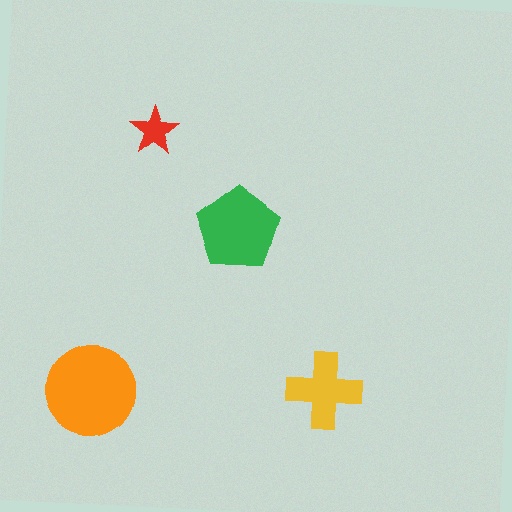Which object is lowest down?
The orange circle is bottommost.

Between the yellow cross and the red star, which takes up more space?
The yellow cross.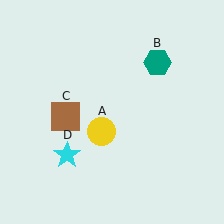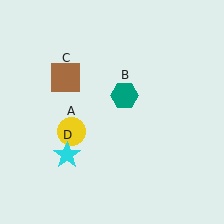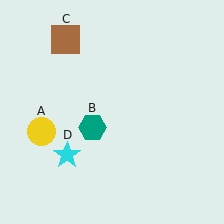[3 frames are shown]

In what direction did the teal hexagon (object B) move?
The teal hexagon (object B) moved down and to the left.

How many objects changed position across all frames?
3 objects changed position: yellow circle (object A), teal hexagon (object B), brown square (object C).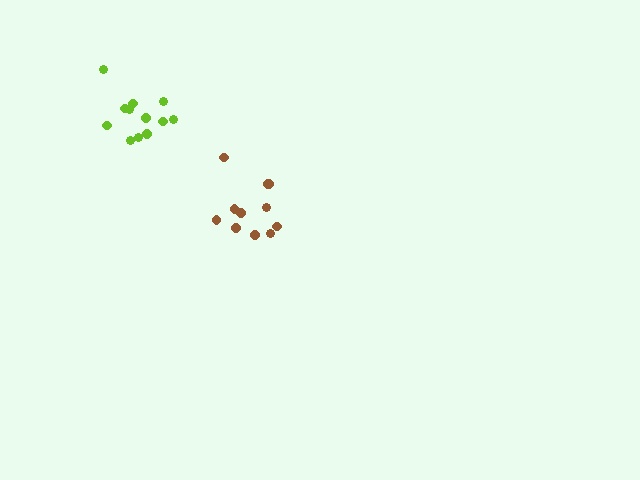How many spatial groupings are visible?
There are 2 spatial groupings.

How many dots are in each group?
Group 1: 11 dots, Group 2: 12 dots (23 total).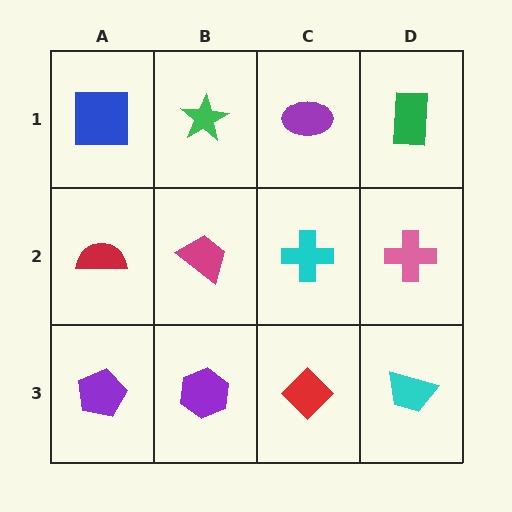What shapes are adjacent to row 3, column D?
A pink cross (row 2, column D), a red diamond (row 3, column C).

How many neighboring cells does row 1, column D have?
2.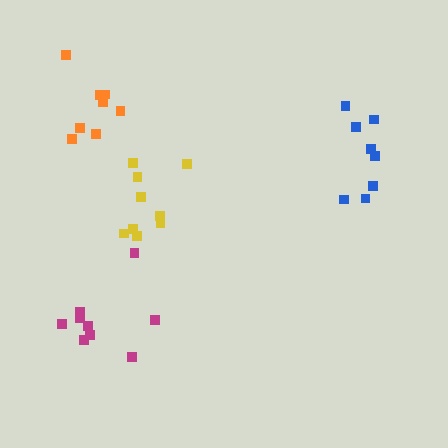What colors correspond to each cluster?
The clusters are colored: blue, yellow, magenta, orange.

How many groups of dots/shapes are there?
There are 4 groups.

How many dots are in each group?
Group 1: 8 dots, Group 2: 9 dots, Group 3: 9 dots, Group 4: 8 dots (34 total).